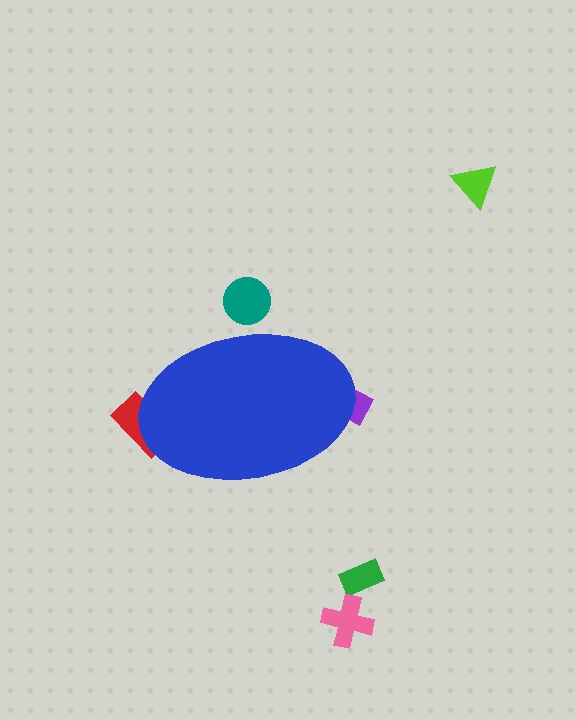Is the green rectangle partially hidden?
No, the green rectangle is fully visible.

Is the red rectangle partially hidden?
Yes, the red rectangle is partially hidden behind the blue ellipse.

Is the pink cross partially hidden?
No, the pink cross is fully visible.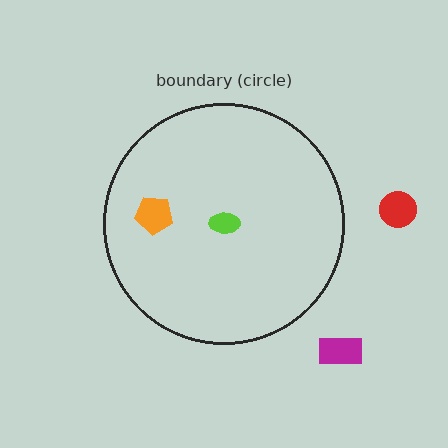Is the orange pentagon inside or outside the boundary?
Inside.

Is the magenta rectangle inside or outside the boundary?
Outside.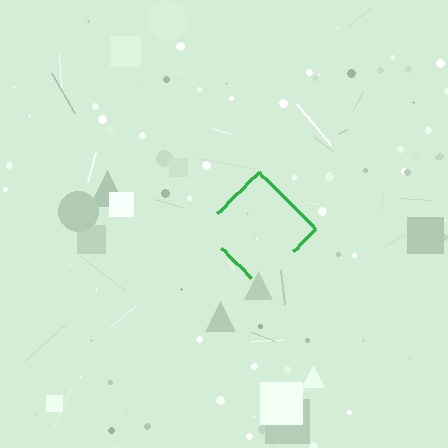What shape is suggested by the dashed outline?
The dashed outline suggests a diamond.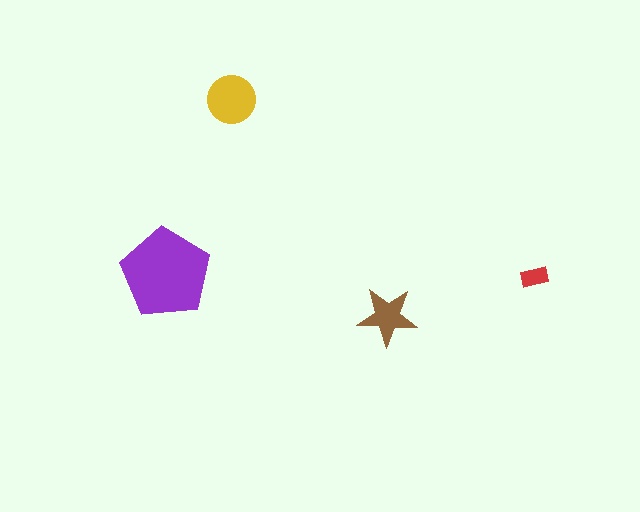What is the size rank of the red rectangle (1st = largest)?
4th.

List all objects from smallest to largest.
The red rectangle, the brown star, the yellow circle, the purple pentagon.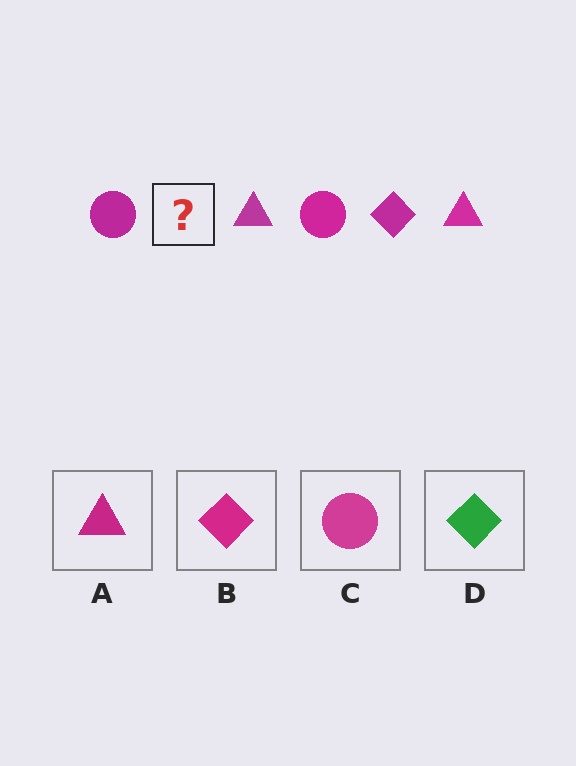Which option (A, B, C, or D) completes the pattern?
B.